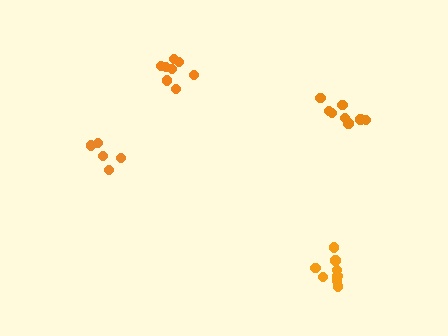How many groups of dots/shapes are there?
There are 4 groups.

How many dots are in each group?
Group 1: 8 dots, Group 2: 8 dots, Group 3: 9 dots, Group 4: 5 dots (30 total).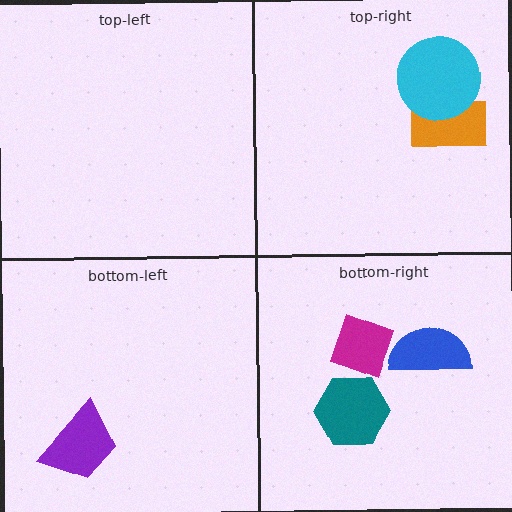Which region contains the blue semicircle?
The bottom-right region.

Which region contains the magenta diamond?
The bottom-right region.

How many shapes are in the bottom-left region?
1.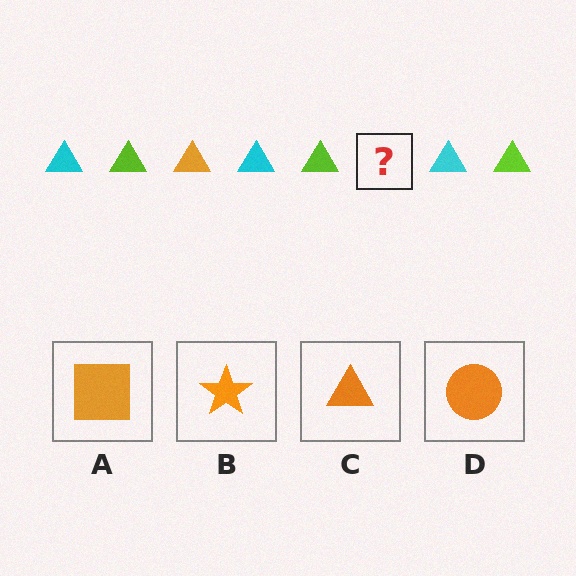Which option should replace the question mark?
Option C.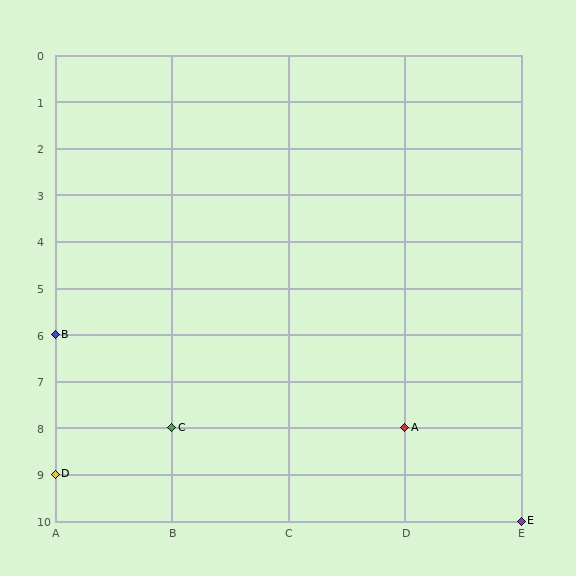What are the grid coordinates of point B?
Point B is at grid coordinates (A, 6).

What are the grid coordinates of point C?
Point C is at grid coordinates (B, 8).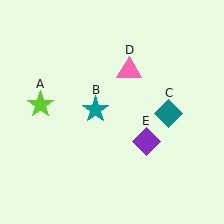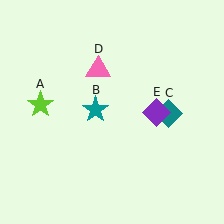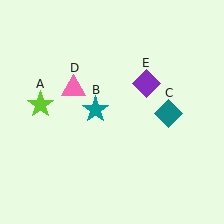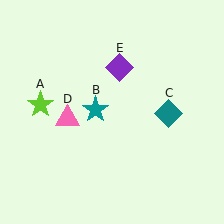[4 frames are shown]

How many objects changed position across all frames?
2 objects changed position: pink triangle (object D), purple diamond (object E).